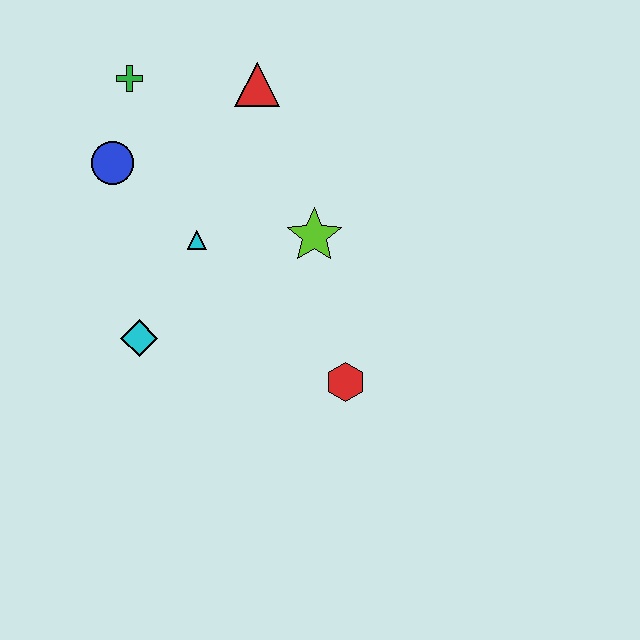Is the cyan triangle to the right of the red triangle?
No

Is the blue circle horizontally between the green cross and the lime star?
No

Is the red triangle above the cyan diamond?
Yes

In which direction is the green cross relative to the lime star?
The green cross is to the left of the lime star.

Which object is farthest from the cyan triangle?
The red hexagon is farthest from the cyan triangle.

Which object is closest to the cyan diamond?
The cyan triangle is closest to the cyan diamond.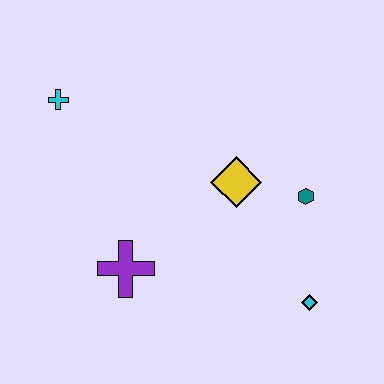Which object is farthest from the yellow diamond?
The cyan cross is farthest from the yellow diamond.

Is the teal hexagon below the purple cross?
No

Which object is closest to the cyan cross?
The purple cross is closest to the cyan cross.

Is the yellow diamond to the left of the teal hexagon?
Yes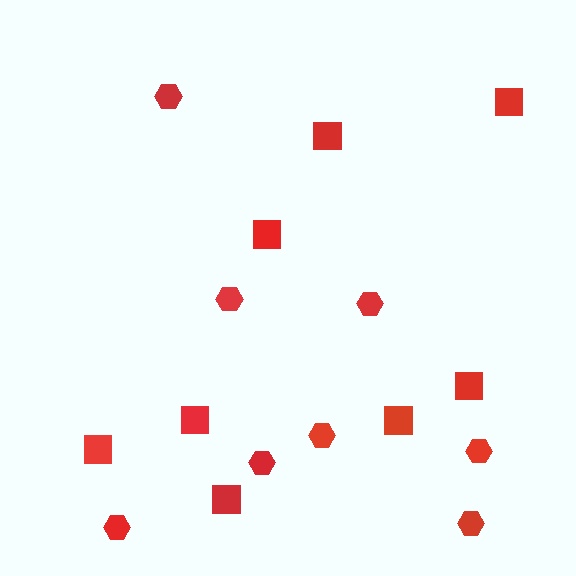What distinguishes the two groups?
There are 2 groups: one group of hexagons (8) and one group of squares (8).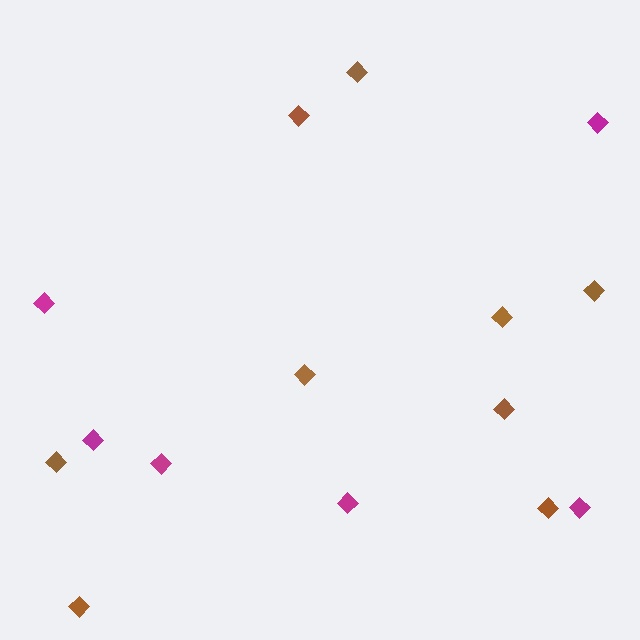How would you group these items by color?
There are 2 groups: one group of magenta diamonds (6) and one group of brown diamonds (9).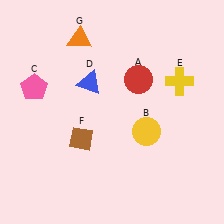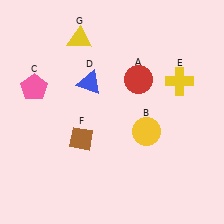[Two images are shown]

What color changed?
The triangle (G) changed from orange in Image 1 to yellow in Image 2.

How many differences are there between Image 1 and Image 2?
There is 1 difference between the two images.